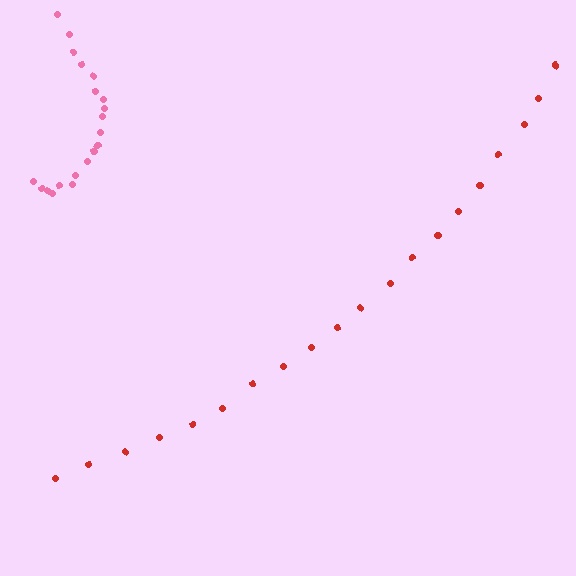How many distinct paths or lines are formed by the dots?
There are 2 distinct paths.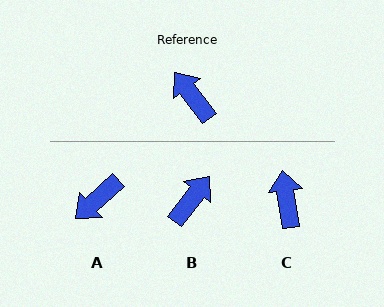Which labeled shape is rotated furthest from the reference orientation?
A, about 95 degrees away.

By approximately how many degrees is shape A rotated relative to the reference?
Approximately 95 degrees counter-clockwise.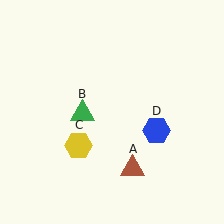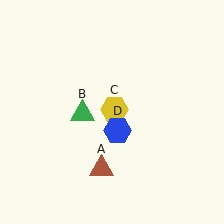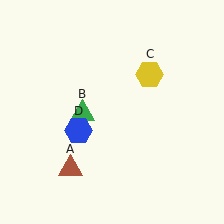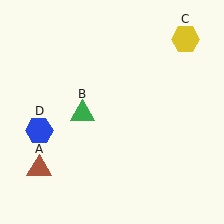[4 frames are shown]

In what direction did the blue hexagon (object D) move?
The blue hexagon (object D) moved left.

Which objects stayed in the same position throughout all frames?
Green triangle (object B) remained stationary.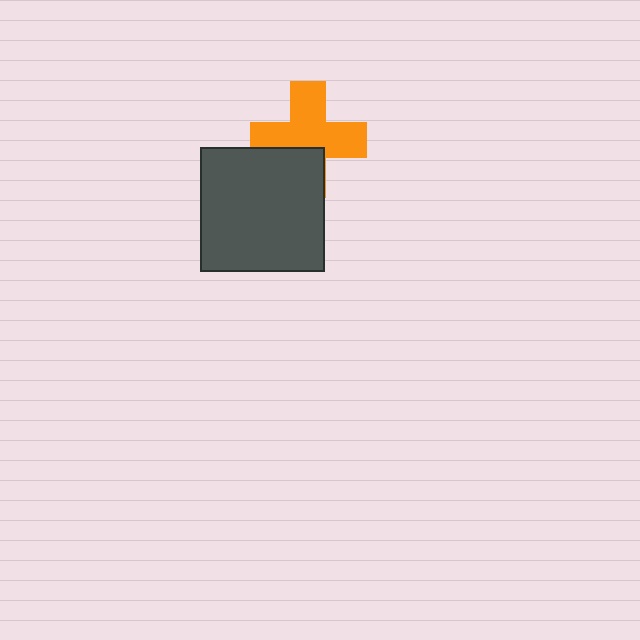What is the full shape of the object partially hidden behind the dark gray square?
The partially hidden object is an orange cross.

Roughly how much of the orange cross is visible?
Most of it is visible (roughly 69%).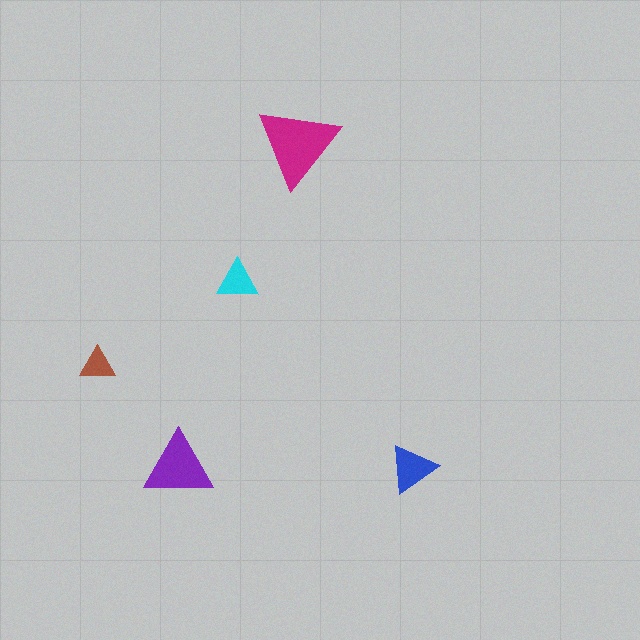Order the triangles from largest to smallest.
the magenta one, the purple one, the blue one, the cyan one, the brown one.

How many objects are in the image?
There are 5 objects in the image.